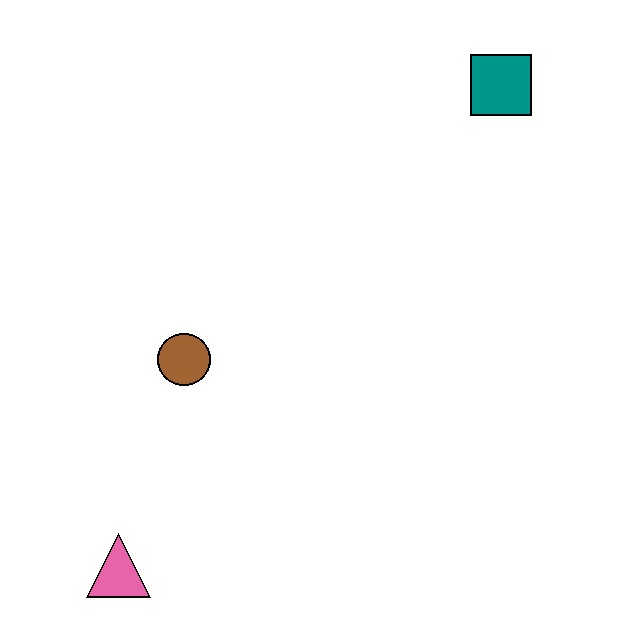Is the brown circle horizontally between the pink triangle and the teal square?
Yes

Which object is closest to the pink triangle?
The brown circle is closest to the pink triangle.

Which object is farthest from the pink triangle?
The teal square is farthest from the pink triangle.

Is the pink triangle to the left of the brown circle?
Yes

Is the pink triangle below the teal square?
Yes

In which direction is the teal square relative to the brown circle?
The teal square is to the right of the brown circle.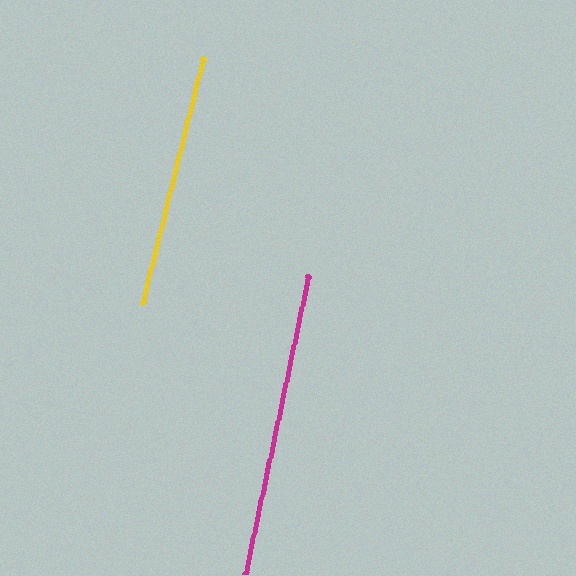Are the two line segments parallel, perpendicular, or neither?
Parallel — their directions differ by only 1.9°.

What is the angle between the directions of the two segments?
Approximately 2 degrees.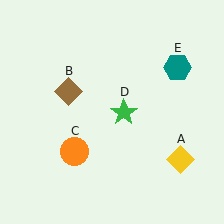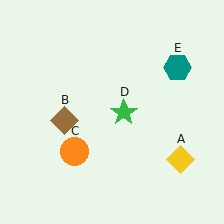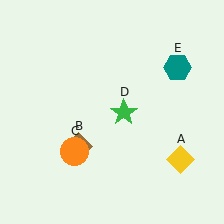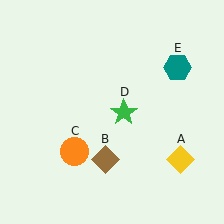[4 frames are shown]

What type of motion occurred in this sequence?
The brown diamond (object B) rotated counterclockwise around the center of the scene.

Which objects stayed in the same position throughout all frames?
Yellow diamond (object A) and orange circle (object C) and green star (object D) and teal hexagon (object E) remained stationary.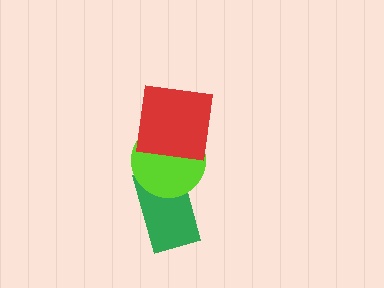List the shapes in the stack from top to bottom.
From top to bottom: the red square, the lime circle, the green rectangle.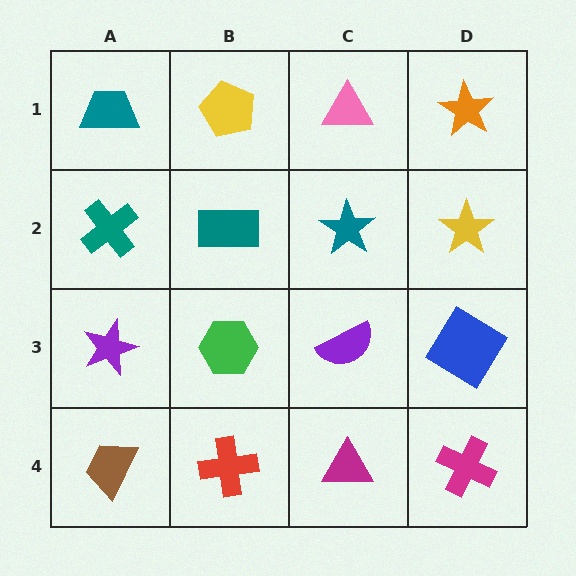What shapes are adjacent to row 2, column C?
A pink triangle (row 1, column C), a purple semicircle (row 3, column C), a teal rectangle (row 2, column B), a yellow star (row 2, column D).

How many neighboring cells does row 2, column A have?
3.